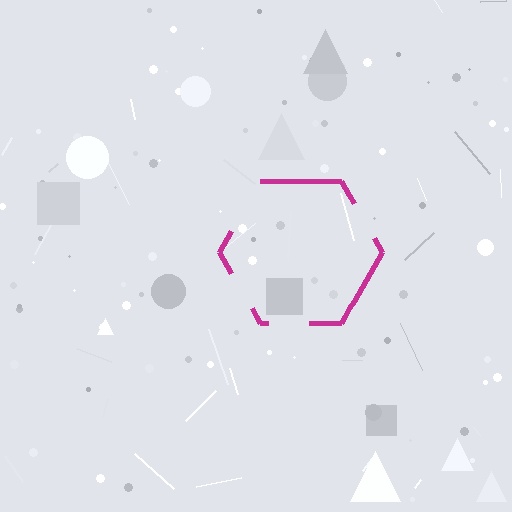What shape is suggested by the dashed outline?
The dashed outline suggests a hexagon.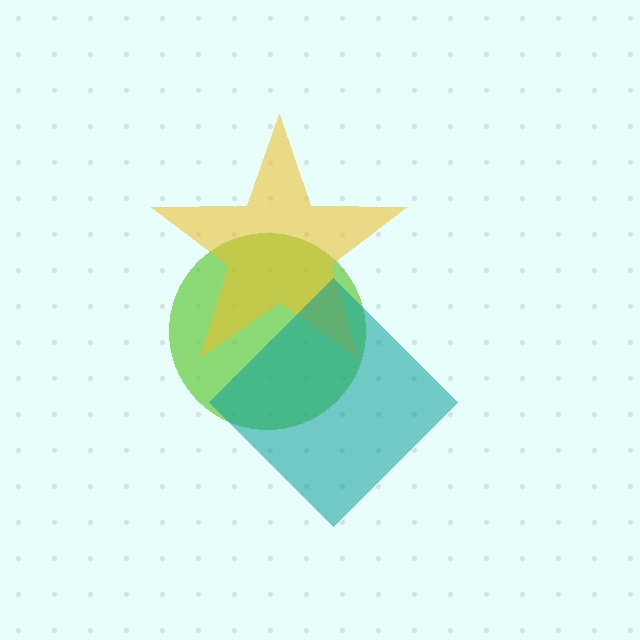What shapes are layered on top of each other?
The layered shapes are: a lime circle, a yellow star, a teal diamond.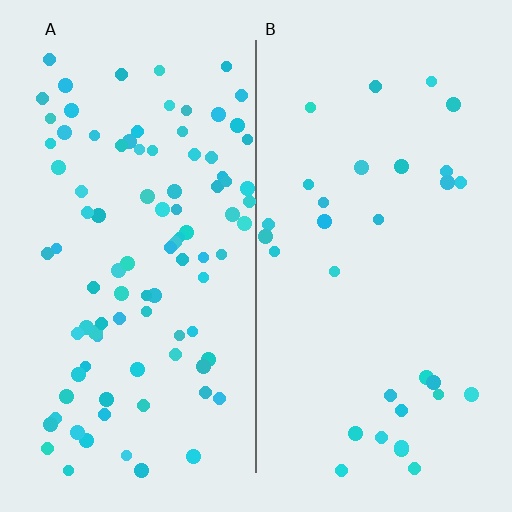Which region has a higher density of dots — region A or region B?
A (the left).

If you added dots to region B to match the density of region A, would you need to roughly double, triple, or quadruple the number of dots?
Approximately triple.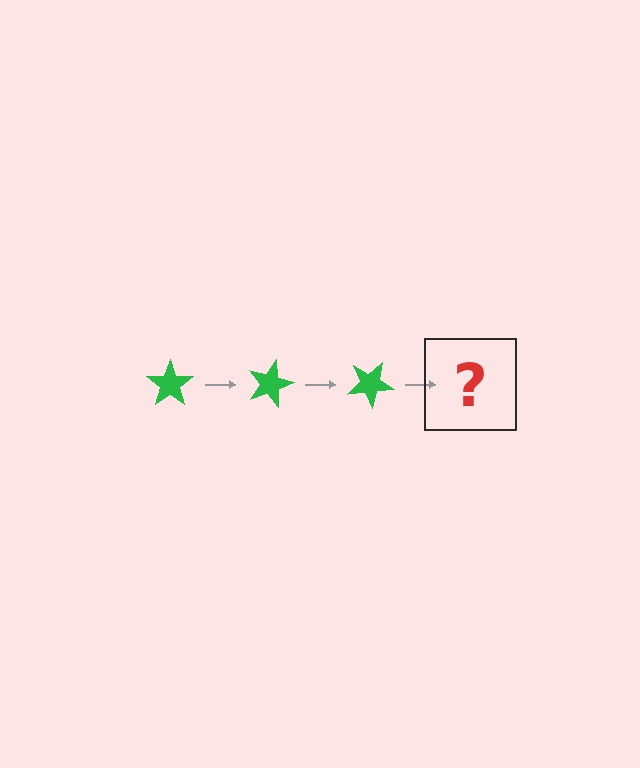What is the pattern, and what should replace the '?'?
The pattern is that the star rotates 15 degrees each step. The '?' should be a green star rotated 45 degrees.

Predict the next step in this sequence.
The next step is a green star rotated 45 degrees.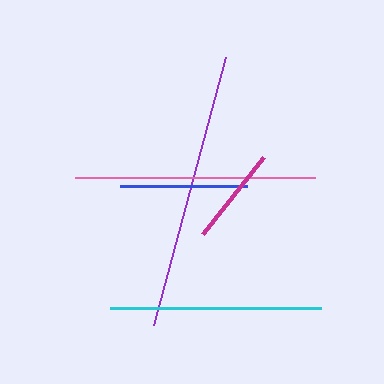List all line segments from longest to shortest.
From longest to shortest: purple, pink, cyan, blue, magenta.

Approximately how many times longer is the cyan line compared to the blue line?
The cyan line is approximately 1.7 times the length of the blue line.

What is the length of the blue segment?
The blue segment is approximately 127 pixels long.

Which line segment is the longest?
The purple line is the longest at approximately 278 pixels.